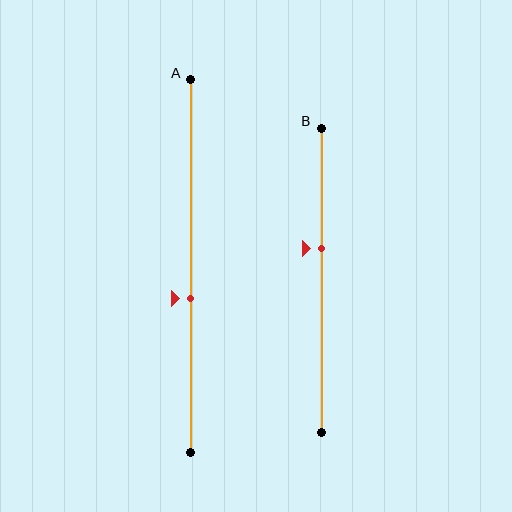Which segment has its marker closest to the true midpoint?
Segment A has its marker closest to the true midpoint.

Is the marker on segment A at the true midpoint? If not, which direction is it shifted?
No, the marker on segment A is shifted downward by about 9% of the segment length.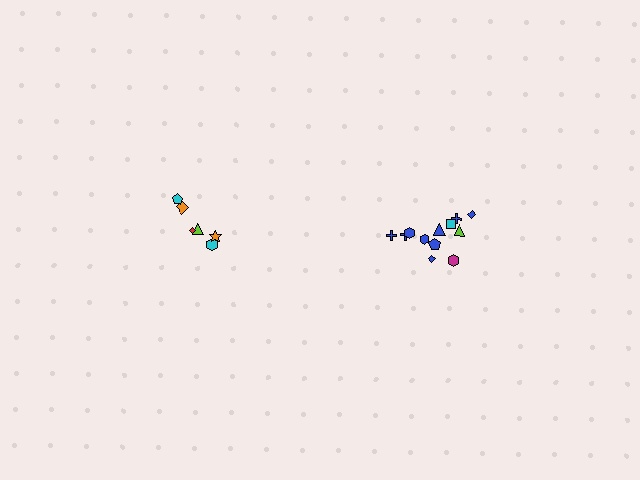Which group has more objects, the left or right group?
The right group.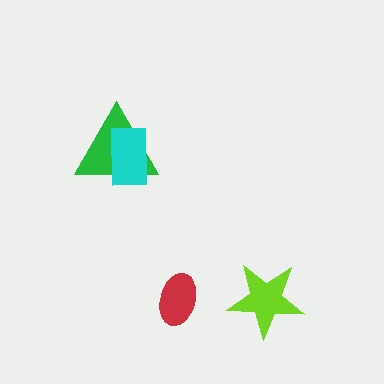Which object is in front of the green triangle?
The cyan rectangle is in front of the green triangle.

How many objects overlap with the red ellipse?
0 objects overlap with the red ellipse.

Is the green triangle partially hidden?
Yes, it is partially covered by another shape.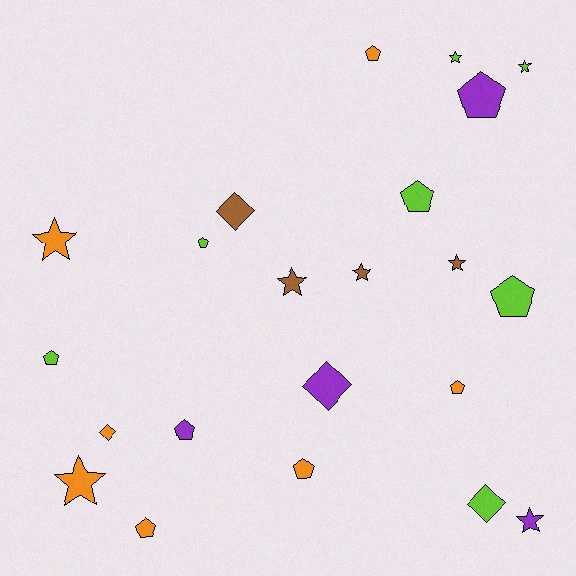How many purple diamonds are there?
There is 1 purple diamond.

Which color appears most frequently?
Lime, with 7 objects.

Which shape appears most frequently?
Pentagon, with 10 objects.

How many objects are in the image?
There are 22 objects.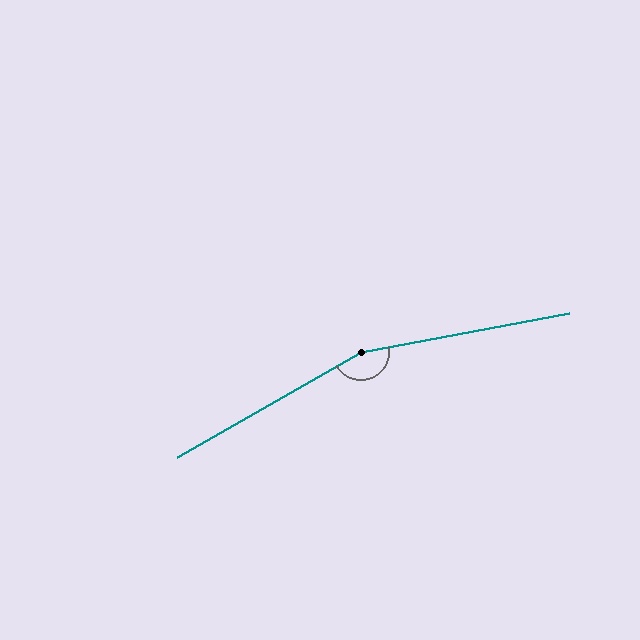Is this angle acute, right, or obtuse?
It is obtuse.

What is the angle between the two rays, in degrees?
Approximately 161 degrees.